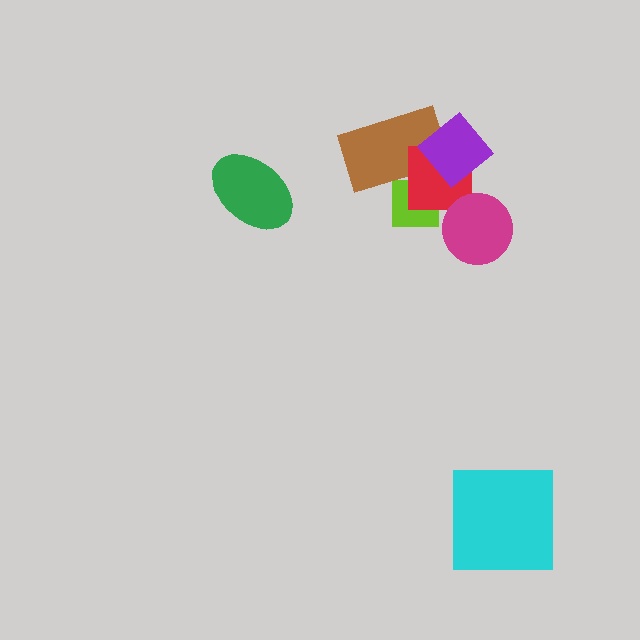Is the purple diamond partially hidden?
No, no other shape covers it.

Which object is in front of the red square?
The purple diamond is in front of the red square.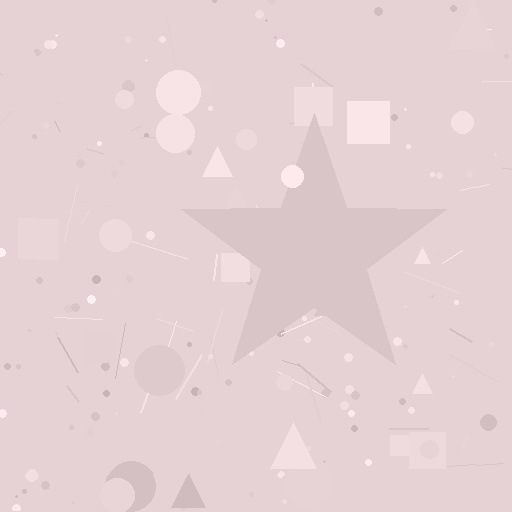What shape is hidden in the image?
A star is hidden in the image.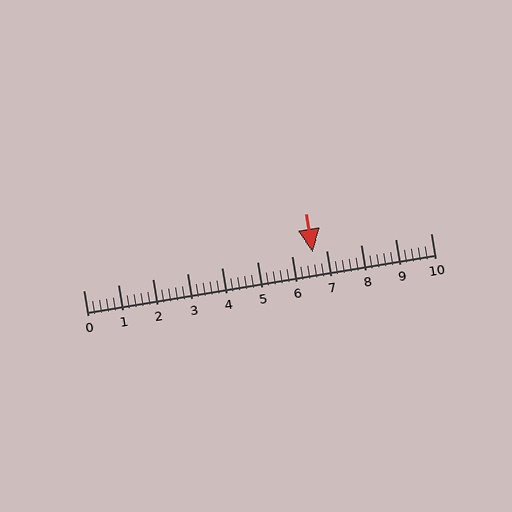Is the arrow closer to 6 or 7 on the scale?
The arrow is closer to 7.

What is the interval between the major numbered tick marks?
The major tick marks are spaced 1 units apart.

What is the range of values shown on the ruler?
The ruler shows values from 0 to 10.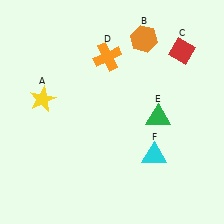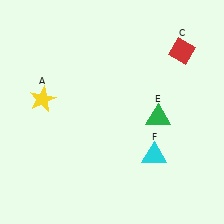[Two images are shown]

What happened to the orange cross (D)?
The orange cross (D) was removed in Image 2. It was in the top-left area of Image 1.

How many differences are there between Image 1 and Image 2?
There are 2 differences between the two images.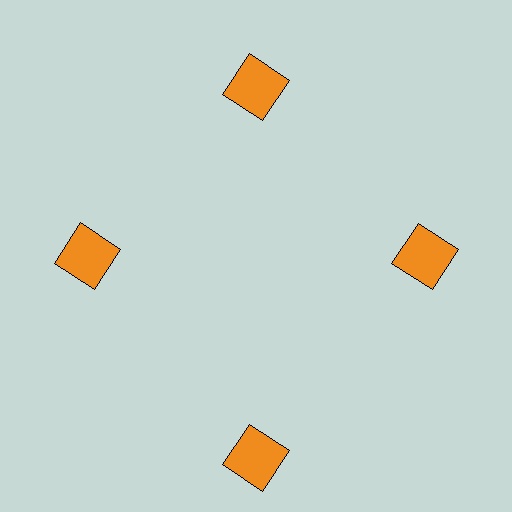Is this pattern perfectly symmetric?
No. The 4 orange squares are arranged in a ring, but one element near the 6 o'clock position is pushed outward from the center, breaking the 4-fold rotational symmetry.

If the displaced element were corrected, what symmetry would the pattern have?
It would have 4-fold rotational symmetry — the pattern would map onto itself every 90 degrees.